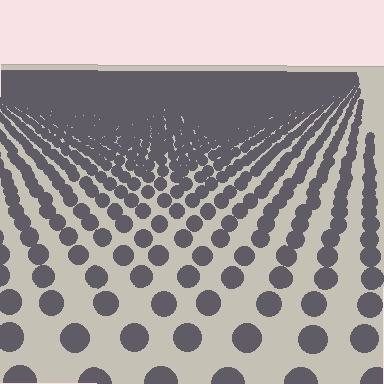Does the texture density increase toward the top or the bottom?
Density increases toward the top.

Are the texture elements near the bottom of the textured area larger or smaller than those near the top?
Larger. Near the bottom, elements are closer to the viewer and appear at a bigger on-screen size.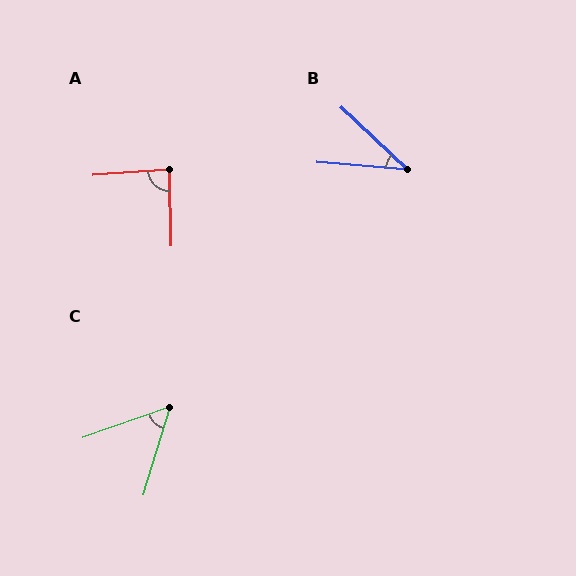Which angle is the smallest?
B, at approximately 39 degrees.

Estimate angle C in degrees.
Approximately 53 degrees.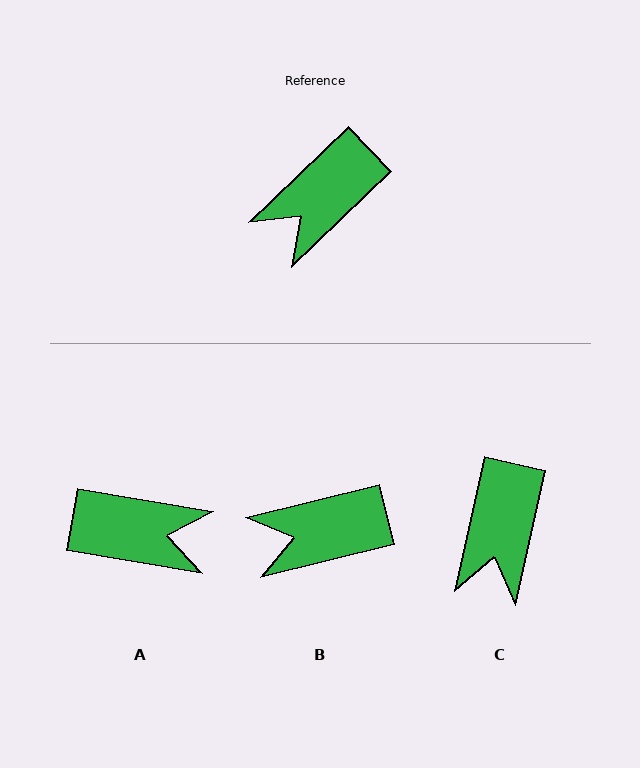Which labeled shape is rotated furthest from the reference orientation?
A, about 127 degrees away.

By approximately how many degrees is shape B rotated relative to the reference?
Approximately 30 degrees clockwise.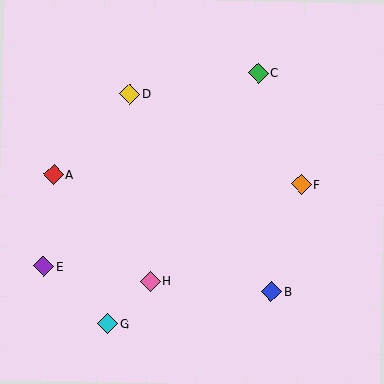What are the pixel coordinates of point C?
Point C is at (258, 73).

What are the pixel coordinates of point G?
Point G is at (108, 324).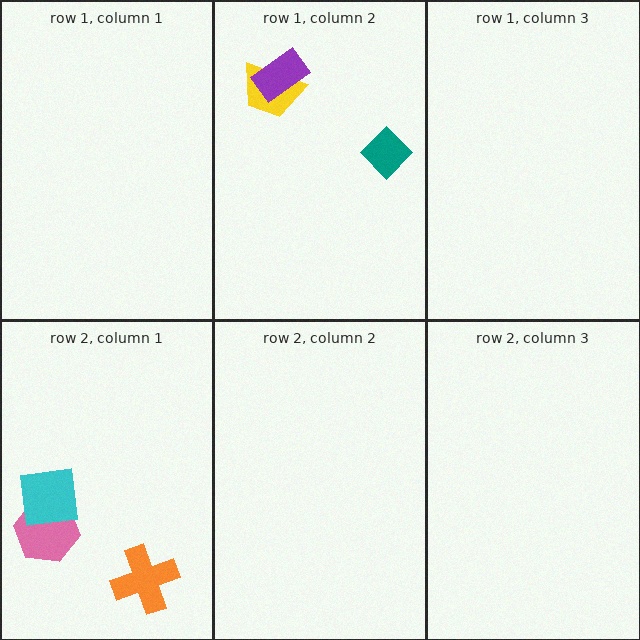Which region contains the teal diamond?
The row 1, column 2 region.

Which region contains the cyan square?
The row 2, column 1 region.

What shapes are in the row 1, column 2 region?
The teal diamond, the yellow trapezoid, the purple rectangle.